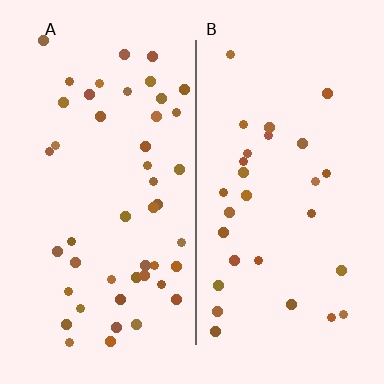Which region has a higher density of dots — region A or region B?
A (the left).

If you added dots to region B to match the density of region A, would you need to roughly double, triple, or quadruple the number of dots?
Approximately double.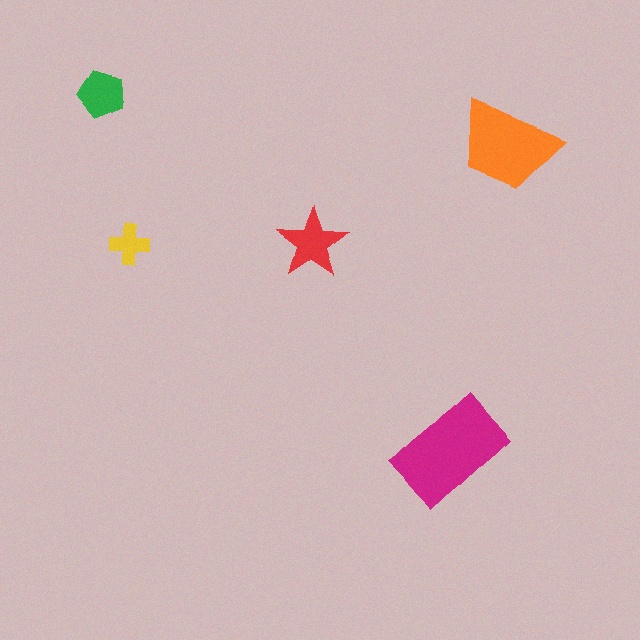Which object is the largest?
The magenta rectangle.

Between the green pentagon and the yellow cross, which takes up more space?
The green pentagon.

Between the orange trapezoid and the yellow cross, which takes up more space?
The orange trapezoid.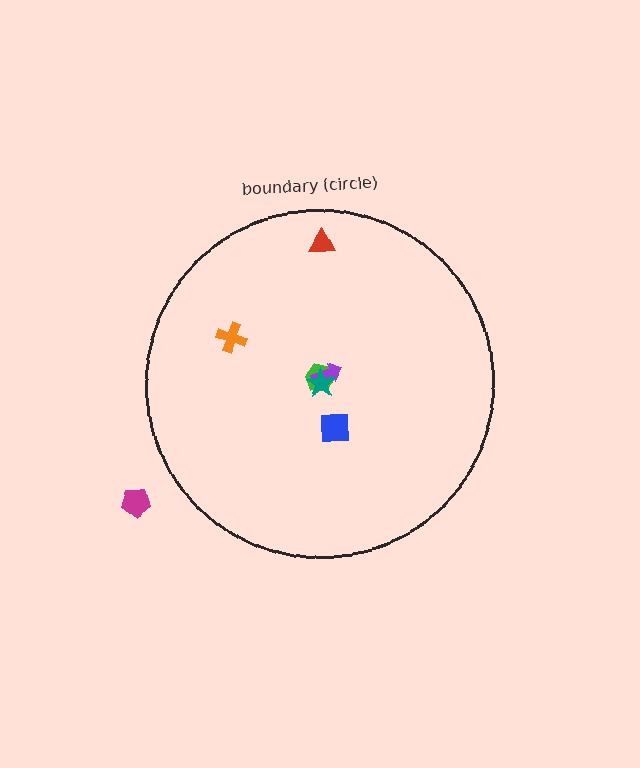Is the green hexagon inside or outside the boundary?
Inside.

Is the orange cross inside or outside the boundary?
Inside.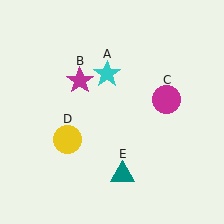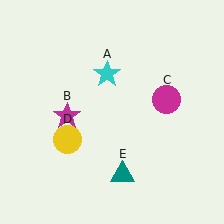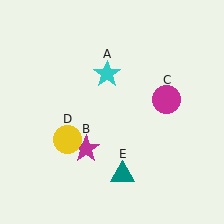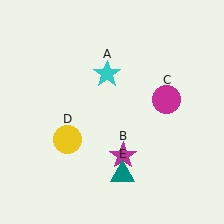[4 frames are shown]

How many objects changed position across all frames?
1 object changed position: magenta star (object B).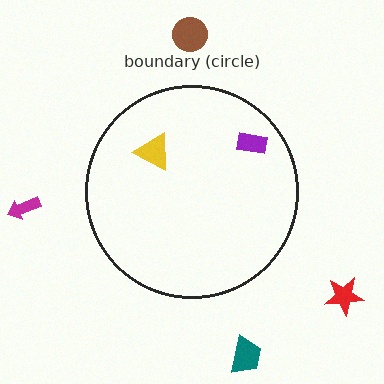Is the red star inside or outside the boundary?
Outside.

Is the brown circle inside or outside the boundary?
Outside.